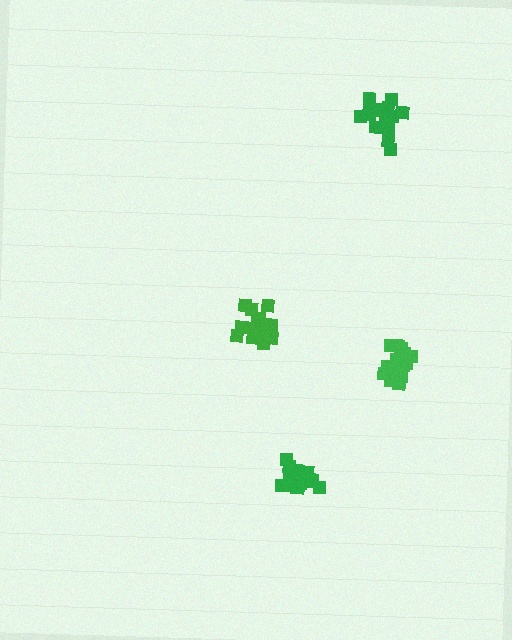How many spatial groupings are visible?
There are 4 spatial groupings.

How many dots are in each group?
Group 1: 19 dots, Group 2: 17 dots, Group 3: 15 dots, Group 4: 19 dots (70 total).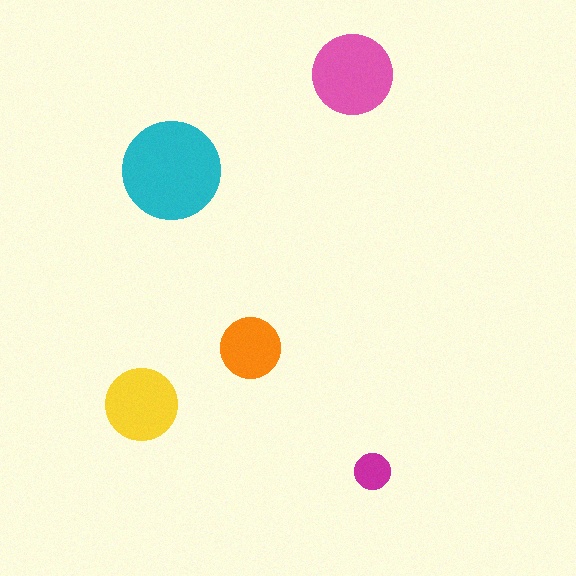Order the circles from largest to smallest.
the cyan one, the pink one, the yellow one, the orange one, the magenta one.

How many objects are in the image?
There are 5 objects in the image.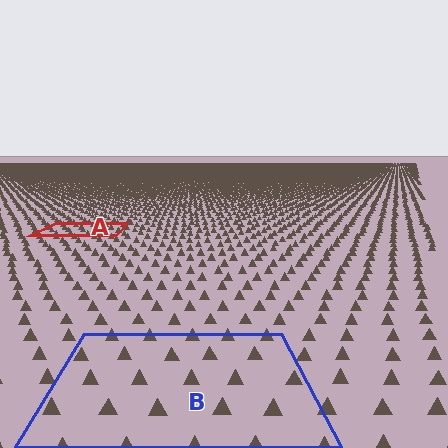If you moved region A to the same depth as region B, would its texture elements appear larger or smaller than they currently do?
They would appear larger. At a closer depth, the same texture elements are projected at a bigger on-screen size.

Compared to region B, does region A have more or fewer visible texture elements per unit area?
Region A has more texture elements per unit area — they are packed more densely because it is farther away.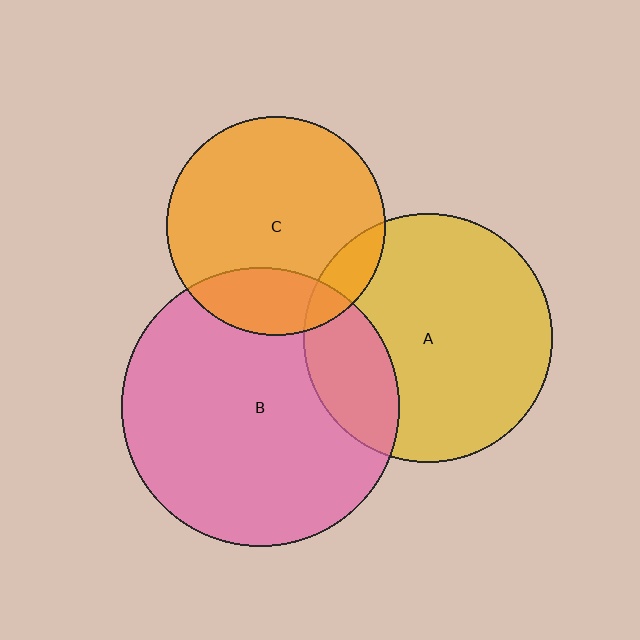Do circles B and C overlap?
Yes.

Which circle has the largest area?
Circle B (pink).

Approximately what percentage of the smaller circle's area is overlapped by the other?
Approximately 20%.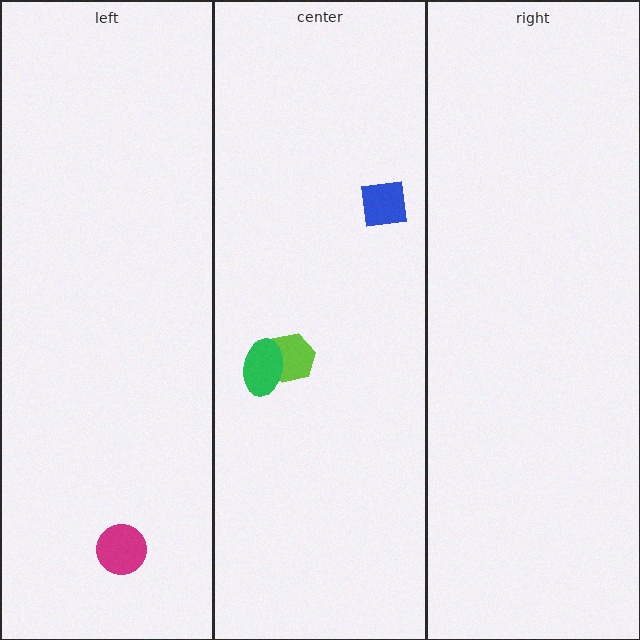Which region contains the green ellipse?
The center region.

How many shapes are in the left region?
1.